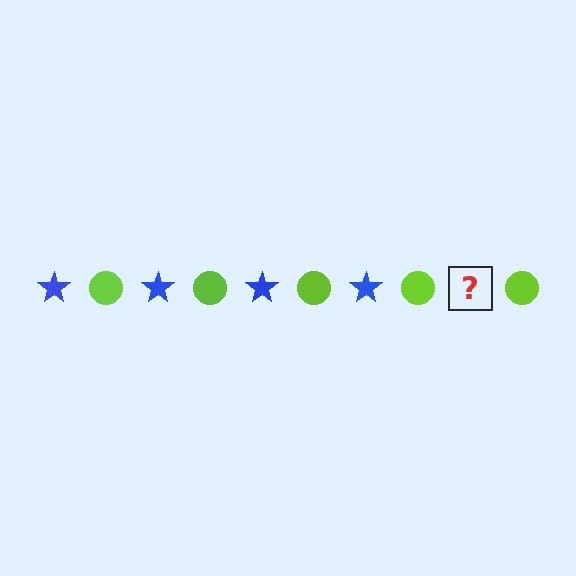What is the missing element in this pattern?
The missing element is a blue star.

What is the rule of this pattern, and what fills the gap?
The rule is that the pattern alternates between blue star and lime circle. The gap should be filled with a blue star.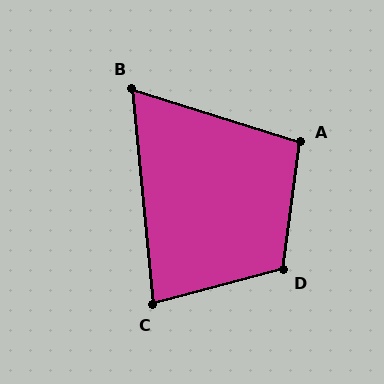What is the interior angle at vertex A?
Approximately 100 degrees (obtuse).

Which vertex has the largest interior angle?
D, at approximately 113 degrees.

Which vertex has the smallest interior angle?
B, at approximately 67 degrees.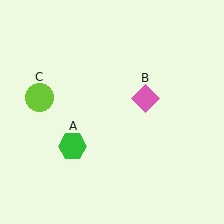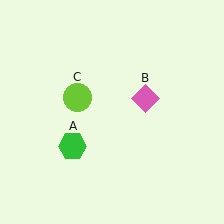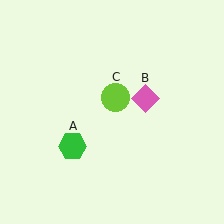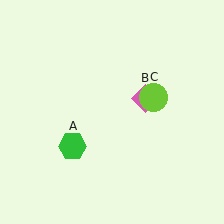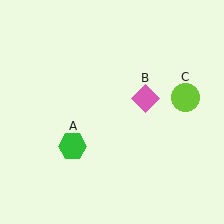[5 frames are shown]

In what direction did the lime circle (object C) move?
The lime circle (object C) moved right.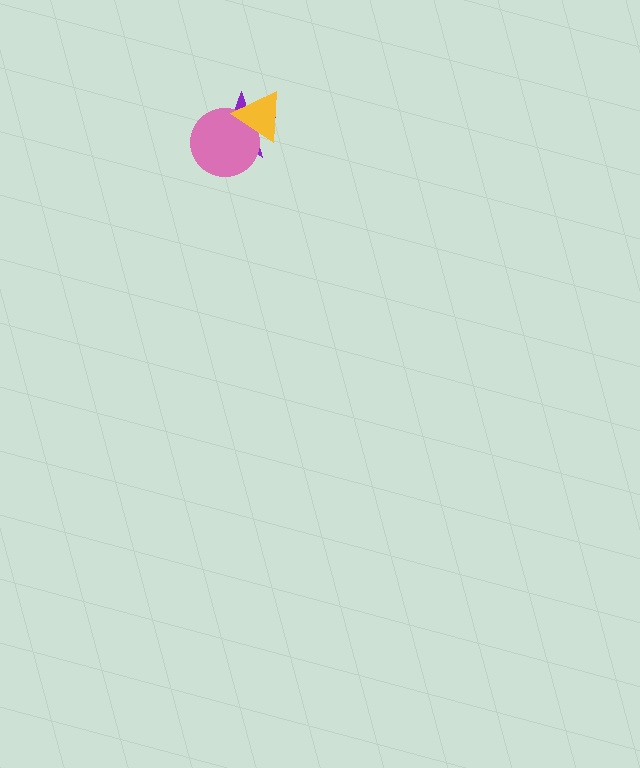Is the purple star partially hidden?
Yes, it is partially covered by another shape.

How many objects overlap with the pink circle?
2 objects overlap with the pink circle.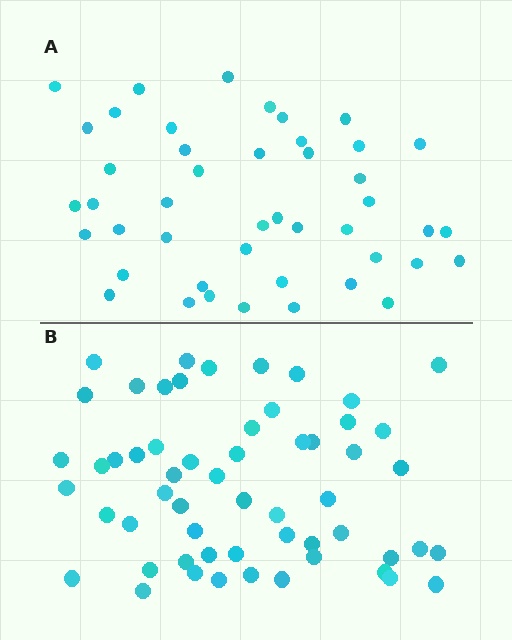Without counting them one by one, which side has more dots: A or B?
Region B (the bottom region) has more dots.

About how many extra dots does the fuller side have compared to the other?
Region B has roughly 12 or so more dots than region A.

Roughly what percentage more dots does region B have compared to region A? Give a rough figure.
About 25% more.